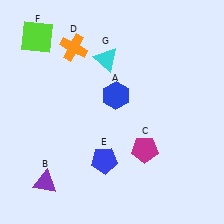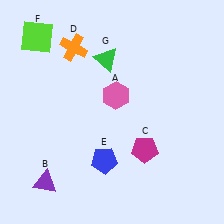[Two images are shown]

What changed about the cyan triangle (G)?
In Image 1, G is cyan. In Image 2, it changed to green.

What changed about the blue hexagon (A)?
In Image 1, A is blue. In Image 2, it changed to pink.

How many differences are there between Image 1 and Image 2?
There are 2 differences between the two images.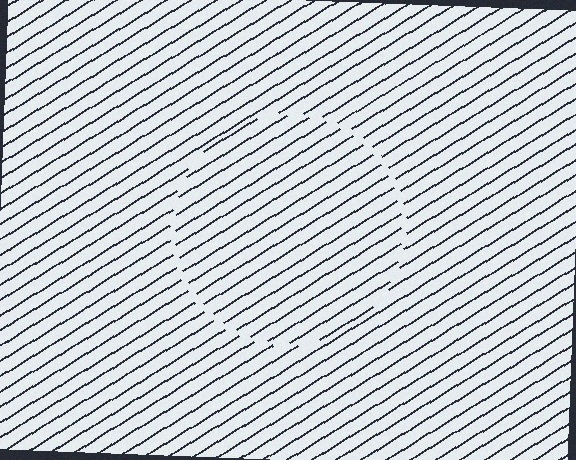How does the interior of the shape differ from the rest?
The interior of the shape contains the same grating, shifted by half a period — the contour is defined by the phase discontinuity where line-ends from the inner and outer gratings abut.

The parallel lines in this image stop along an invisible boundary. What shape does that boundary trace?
An illusory circle. The interior of the shape contains the same grating, shifted by half a period — the contour is defined by the phase discontinuity where line-ends from the inner and outer gratings abut.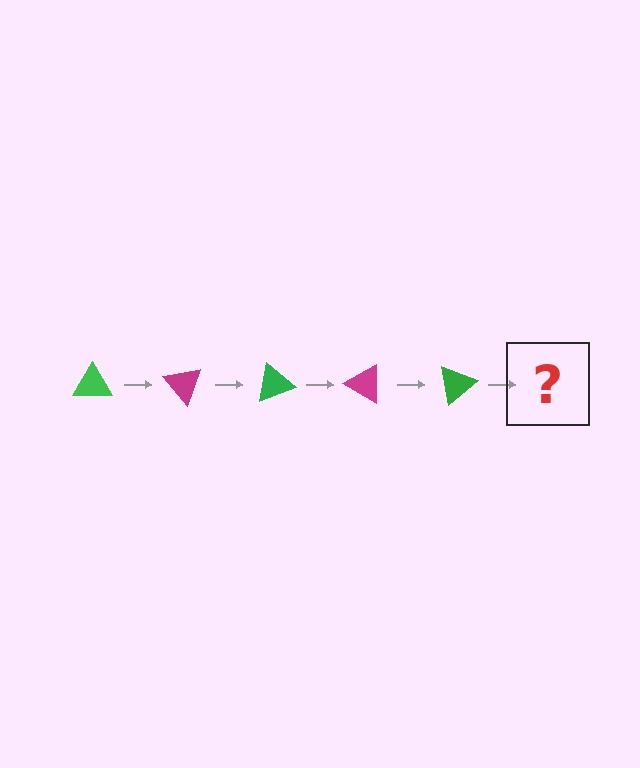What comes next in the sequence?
The next element should be a magenta triangle, rotated 250 degrees from the start.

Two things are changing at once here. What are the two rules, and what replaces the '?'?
The two rules are that it rotates 50 degrees each step and the color cycles through green and magenta. The '?' should be a magenta triangle, rotated 250 degrees from the start.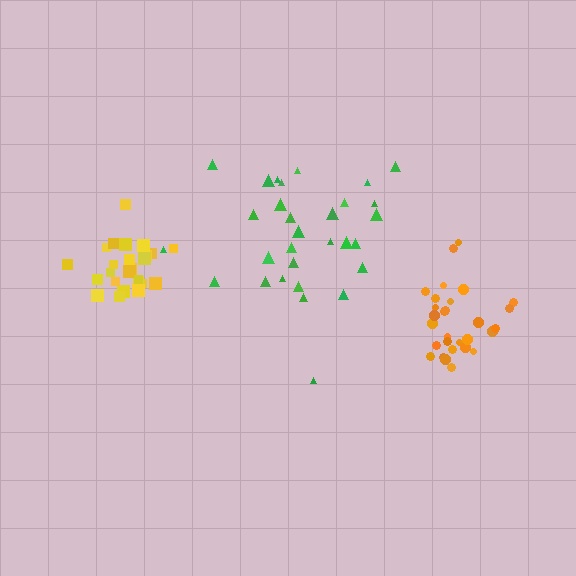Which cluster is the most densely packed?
Yellow.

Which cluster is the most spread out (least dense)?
Green.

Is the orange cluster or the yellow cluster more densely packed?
Yellow.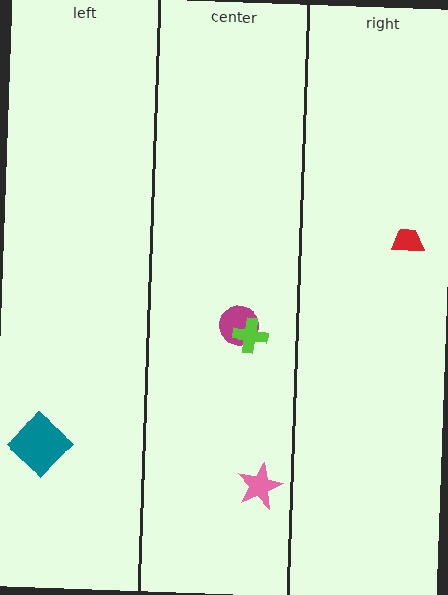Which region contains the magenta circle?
The center region.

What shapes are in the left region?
The teal diamond.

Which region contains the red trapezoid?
The right region.